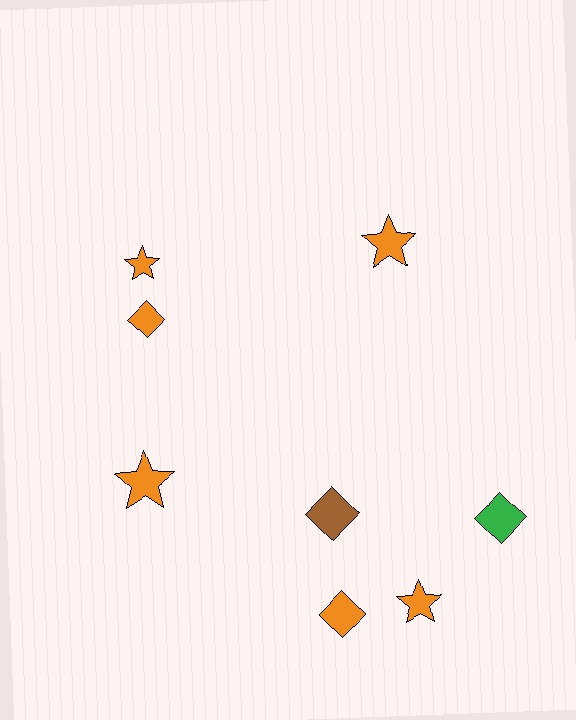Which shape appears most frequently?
Star, with 4 objects.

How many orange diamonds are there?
There are 2 orange diamonds.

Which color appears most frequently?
Orange, with 6 objects.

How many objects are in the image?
There are 8 objects.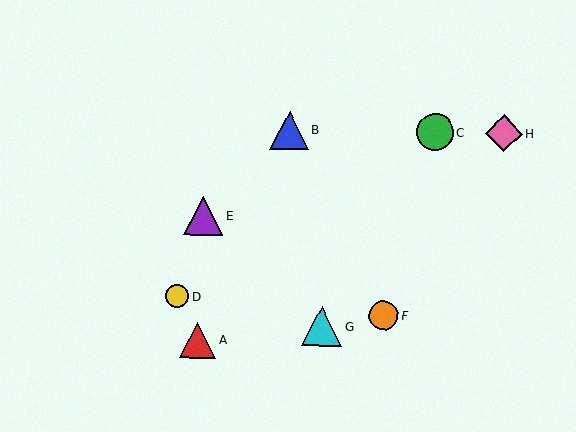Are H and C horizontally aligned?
Yes, both are at y≈134.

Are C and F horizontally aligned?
No, C is at y≈133 and F is at y≈316.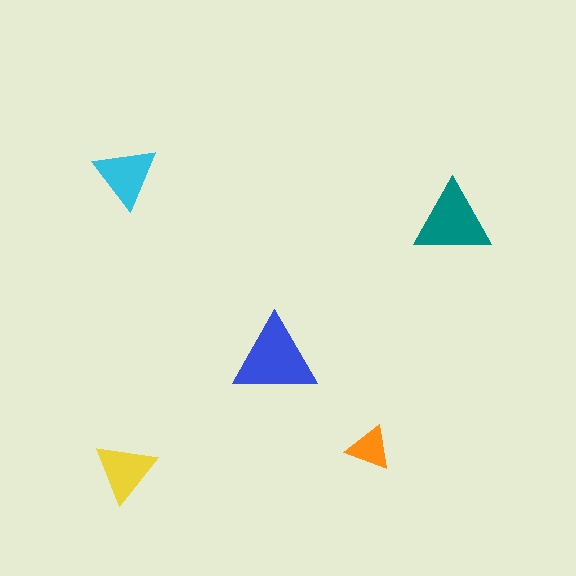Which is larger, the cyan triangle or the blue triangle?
The blue one.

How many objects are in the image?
There are 5 objects in the image.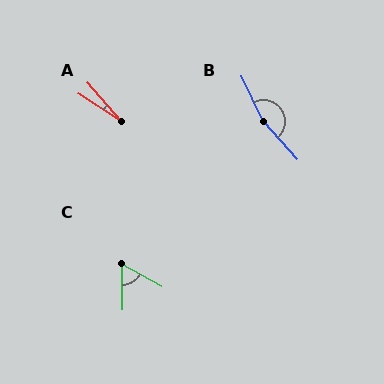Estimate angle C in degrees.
Approximately 60 degrees.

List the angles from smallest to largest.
A (17°), C (60°), B (165°).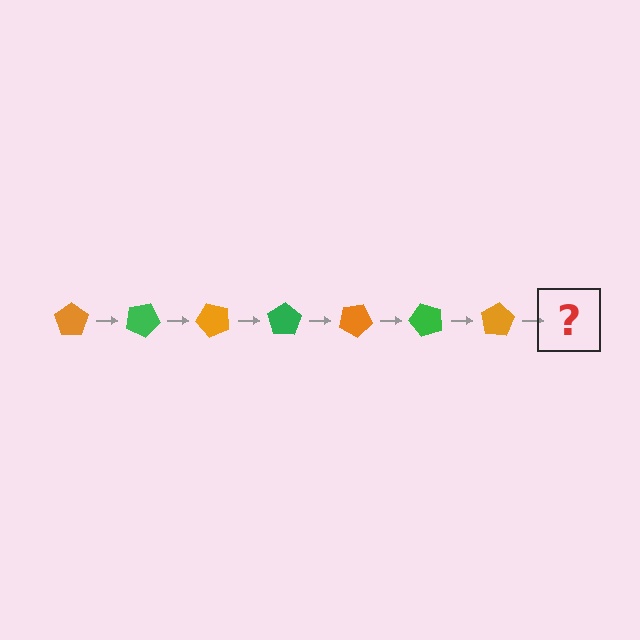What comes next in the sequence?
The next element should be a green pentagon, rotated 175 degrees from the start.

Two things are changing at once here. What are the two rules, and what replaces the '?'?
The two rules are that it rotates 25 degrees each step and the color cycles through orange and green. The '?' should be a green pentagon, rotated 175 degrees from the start.